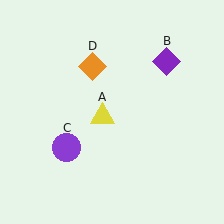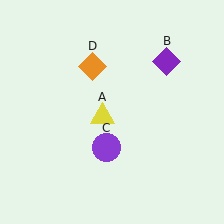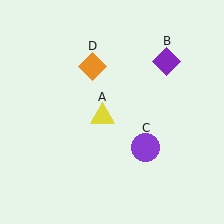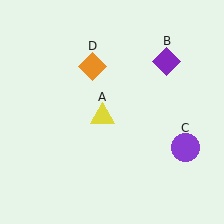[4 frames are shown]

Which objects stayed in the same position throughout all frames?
Yellow triangle (object A) and purple diamond (object B) and orange diamond (object D) remained stationary.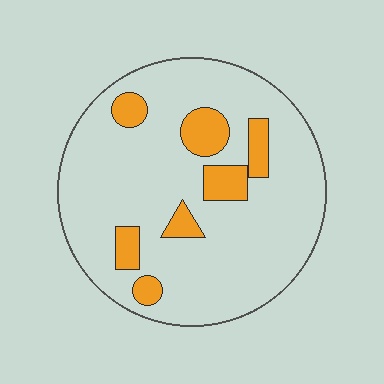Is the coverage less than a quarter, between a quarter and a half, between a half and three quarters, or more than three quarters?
Less than a quarter.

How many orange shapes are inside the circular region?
7.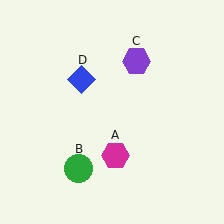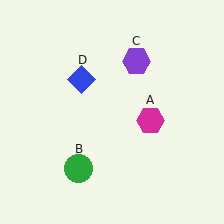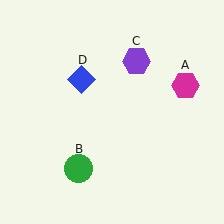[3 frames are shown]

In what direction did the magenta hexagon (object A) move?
The magenta hexagon (object A) moved up and to the right.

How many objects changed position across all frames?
1 object changed position: magenta hexagon (object A).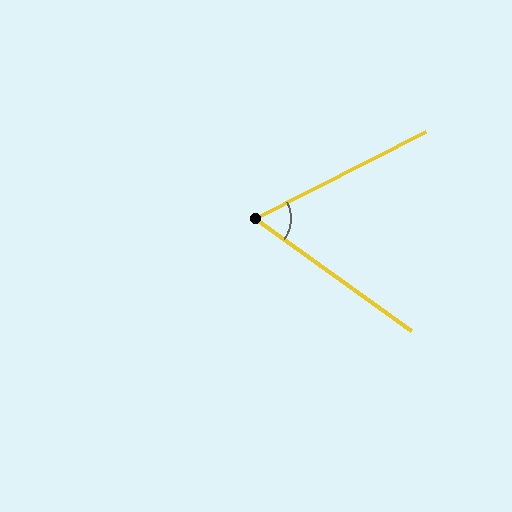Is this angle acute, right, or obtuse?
It is acute.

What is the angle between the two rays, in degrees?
Approximately 63 degrees.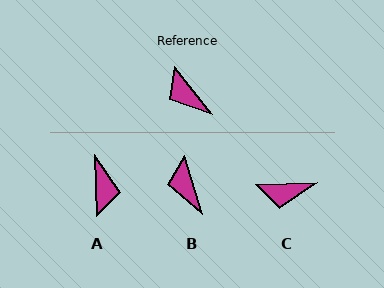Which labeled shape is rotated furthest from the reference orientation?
A, about 143 degrees away.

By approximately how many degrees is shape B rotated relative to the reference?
Approximately 22 degrees clockwise.